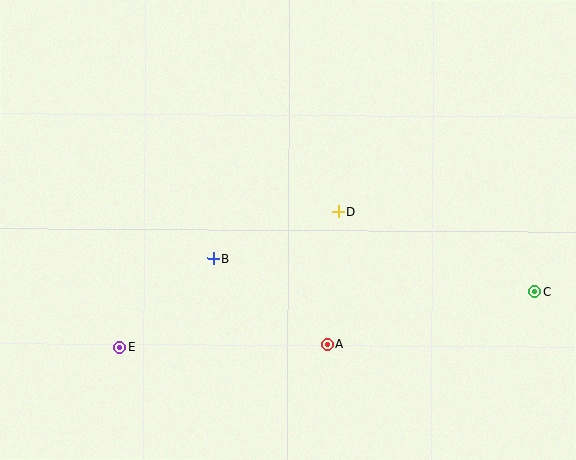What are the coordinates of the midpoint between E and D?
The midpoint between E and D is at (229, 280).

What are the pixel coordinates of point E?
Point E is at (120, 347).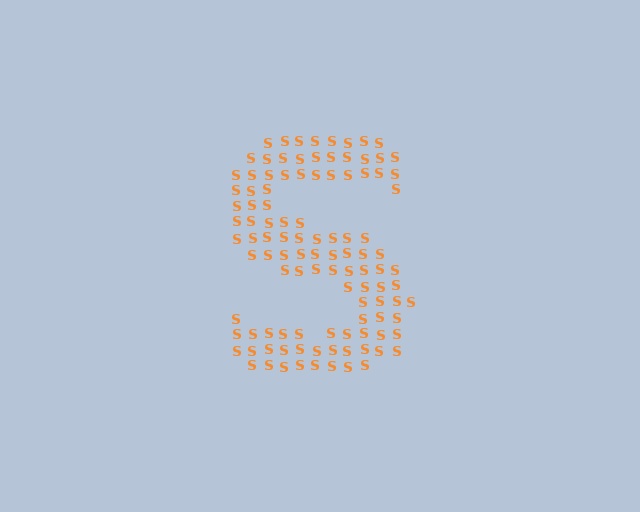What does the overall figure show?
The overall figure shows the letter S.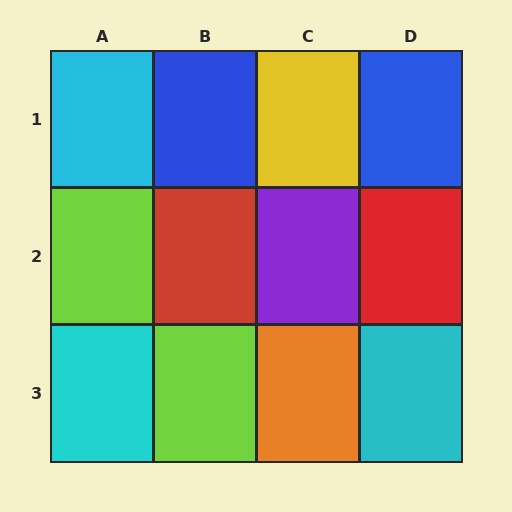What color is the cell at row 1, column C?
Yellow.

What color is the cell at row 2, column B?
Red.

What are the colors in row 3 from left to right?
Cyan, lime, orange, cyan.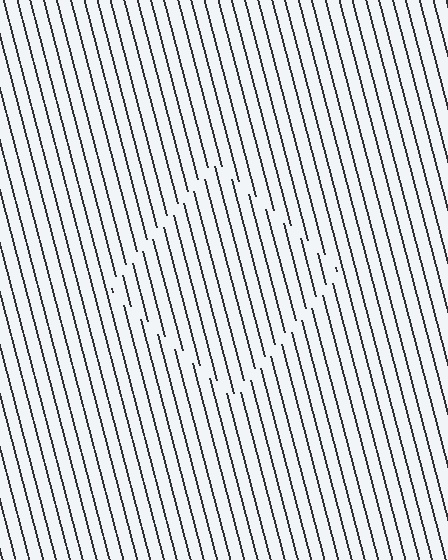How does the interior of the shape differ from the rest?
The interior of the shape contains the same grating, shifted by half a period — the contour is defined by the phase discontinuity where line-ends from the inner and outer gratings abut.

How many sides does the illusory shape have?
4 sides — the line-ends trace a square.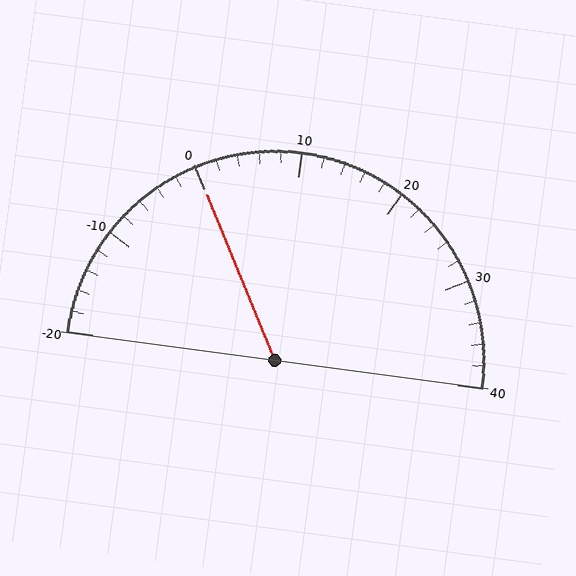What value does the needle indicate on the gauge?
The needle indicates approximately 0.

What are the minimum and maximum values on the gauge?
The gauge ranges from -20 to 40.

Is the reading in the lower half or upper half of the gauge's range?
The reading is in the lower half of the range (-20 to 40).